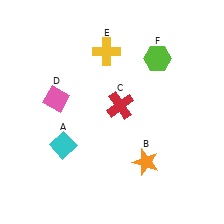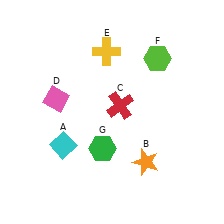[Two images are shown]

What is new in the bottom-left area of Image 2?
A green hexagon (G) was added in the bottom-left area of Image 2.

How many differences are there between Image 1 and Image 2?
There is 1 difference between the two images.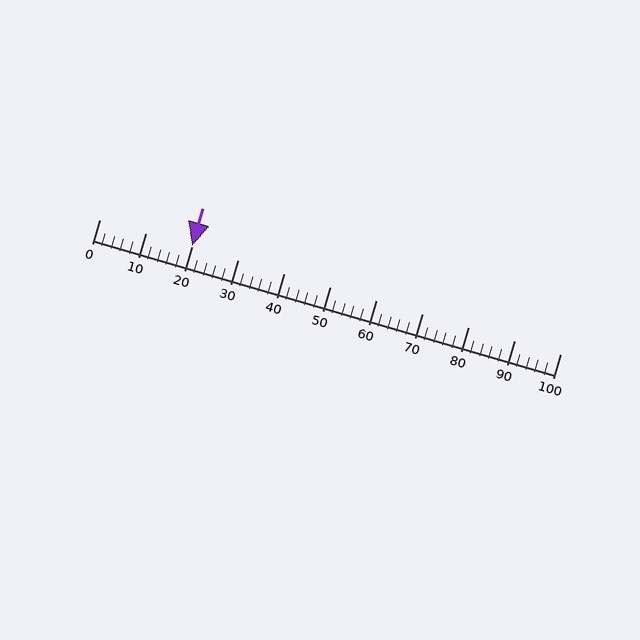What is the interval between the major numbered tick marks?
The major tick marks are spaced 10 units apart.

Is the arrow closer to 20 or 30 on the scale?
The arrow is closer to 20.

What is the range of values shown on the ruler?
The ruler shows values from 0 to 100.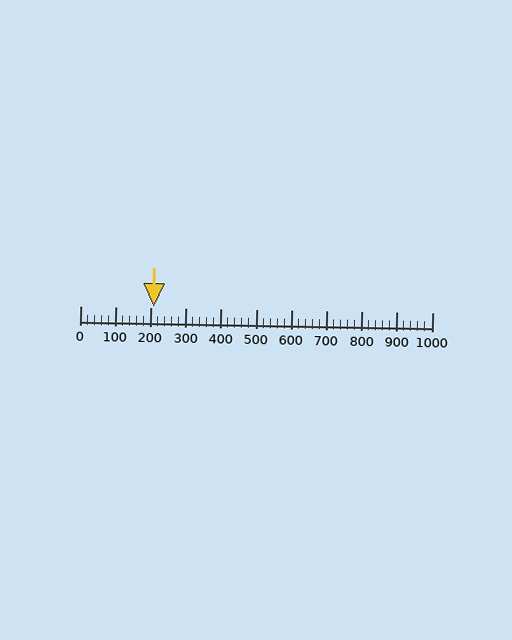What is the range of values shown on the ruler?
The ruler shows values from 0 to 1000.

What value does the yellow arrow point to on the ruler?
The yellow arrow points to approximately 210.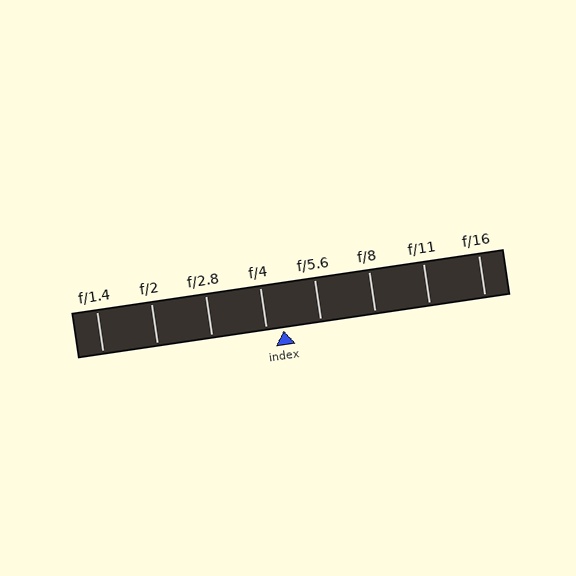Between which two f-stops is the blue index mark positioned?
The index mark is between f/4 and f/5.6.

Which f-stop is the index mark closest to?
The index mark is closest to f/4.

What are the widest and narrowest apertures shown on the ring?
The widest aperture shown is f/1.4 and the narrowest is f/16.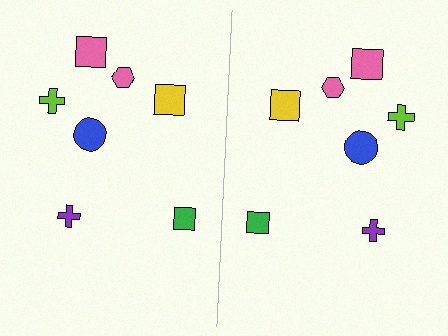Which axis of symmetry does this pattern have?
The pattern has a vertical axis of symmetry running through the center of the image.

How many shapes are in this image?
There are 14 shapes in this image.